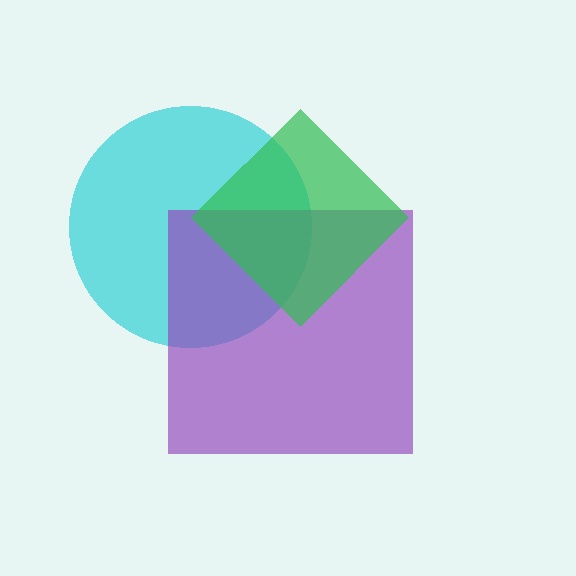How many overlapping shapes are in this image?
There are 3 overlapping shapes in the image.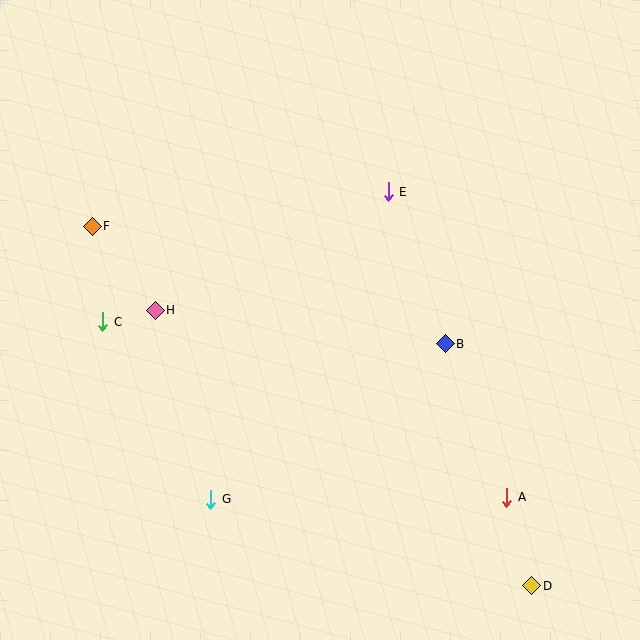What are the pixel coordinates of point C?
Point C is at (103, 322).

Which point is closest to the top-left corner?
Point F is closest to the top-left corner.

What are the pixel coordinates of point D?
Point D is at (532, 586).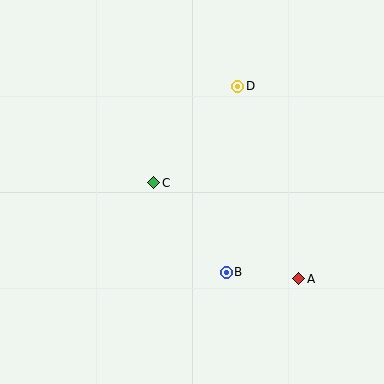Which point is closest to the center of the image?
Point C at (154, 183) is closest to the center.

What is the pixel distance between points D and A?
The distance between D and A is 202 pixels.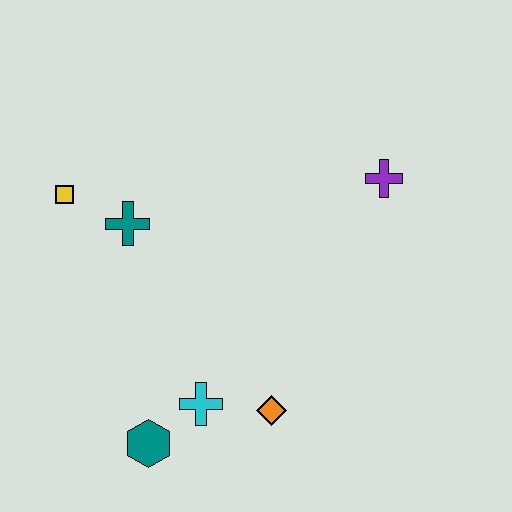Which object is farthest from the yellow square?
The purple cross is farthest from the yellow square.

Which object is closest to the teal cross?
The yellow square is closest to the teal cross.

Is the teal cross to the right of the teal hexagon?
No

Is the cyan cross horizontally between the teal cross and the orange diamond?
Yes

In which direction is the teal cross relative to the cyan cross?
The teal cross is above the cyan cross.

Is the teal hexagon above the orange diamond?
No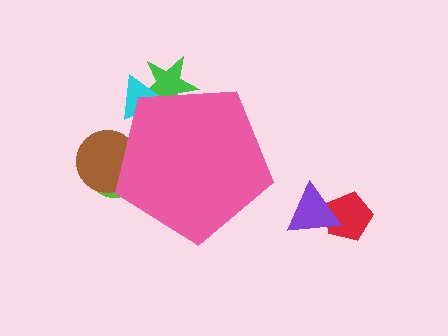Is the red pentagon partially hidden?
No, the red pentagon is fully visible.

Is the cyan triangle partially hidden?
Yes, the cyan triangle is partially hidden behind the pink pentagon.